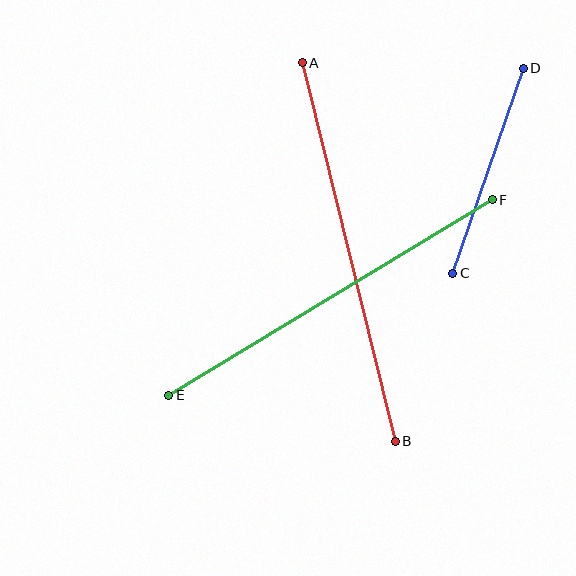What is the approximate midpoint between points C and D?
The midpoint is at approximately (488, 171) pixels.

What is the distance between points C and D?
The distance is approximately 217 pixels.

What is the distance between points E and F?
The distance is approximately 378 pixels.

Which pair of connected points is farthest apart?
Points A and B are farthest apart.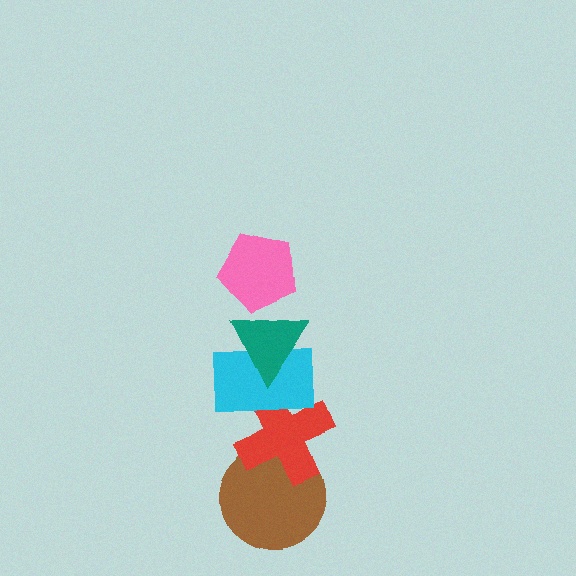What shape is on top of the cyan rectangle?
The teal triangle is on top of the cyan rectangle.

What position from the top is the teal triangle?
The teal triangle is 2nd from the top.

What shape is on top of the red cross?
The cyan rectangle is on top of the red cross.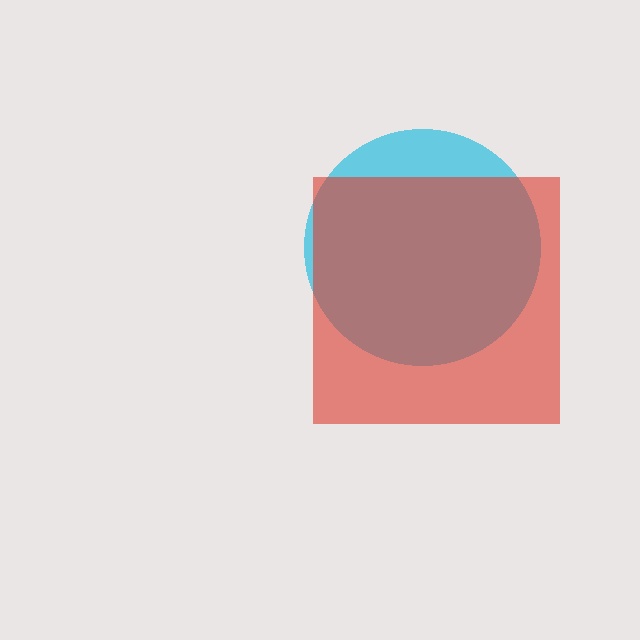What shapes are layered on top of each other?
The layered shapes are: a cyan circle, a red square.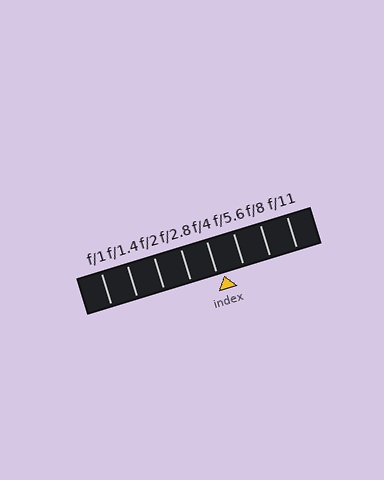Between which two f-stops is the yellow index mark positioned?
The index mark is between f/4 and f/5.6.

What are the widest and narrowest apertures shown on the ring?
The widest aperture shown is f/1 and the narrowest is f/11.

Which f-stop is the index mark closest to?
The index mark is closest to f/4.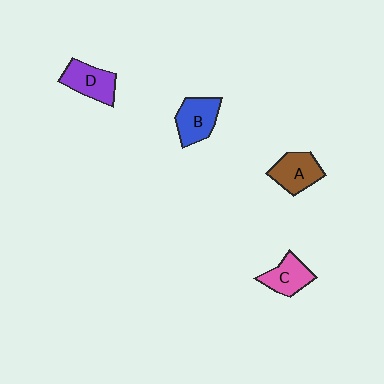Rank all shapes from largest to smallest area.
From largest to smallest: B (blue), A (brown), D (purple), C (pink).